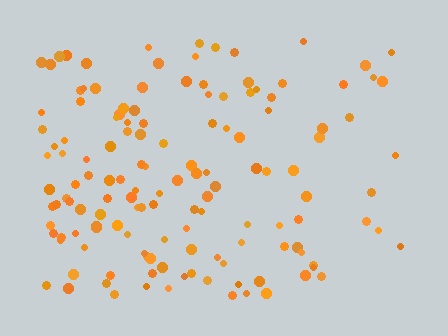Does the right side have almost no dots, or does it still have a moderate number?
Still a moderate number, just noticeably fewer than the left.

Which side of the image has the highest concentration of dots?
The left.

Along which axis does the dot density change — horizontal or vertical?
Horizontal.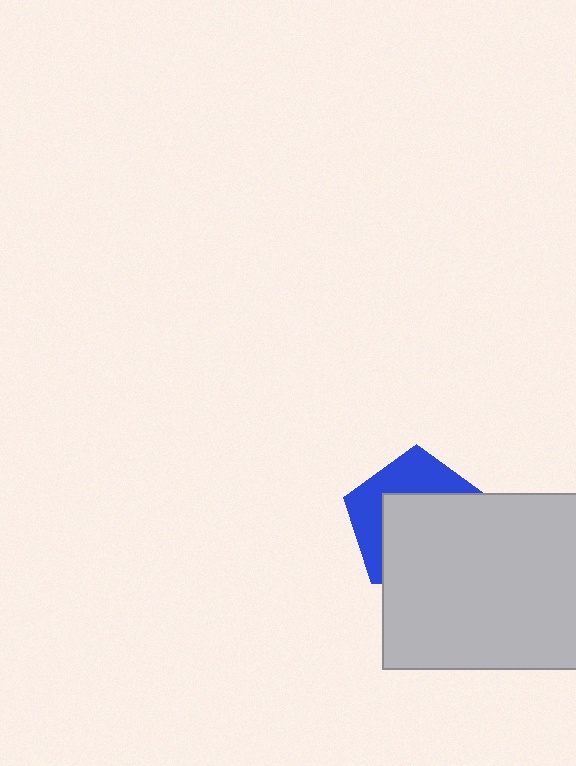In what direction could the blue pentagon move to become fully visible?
The blue pentagon could move up. That would shift it out from behind the light gray rectangle entirely.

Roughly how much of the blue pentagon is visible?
A small part of it is visible (roughly 40%).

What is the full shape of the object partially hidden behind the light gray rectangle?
The partially hidden object is a blue pentagon.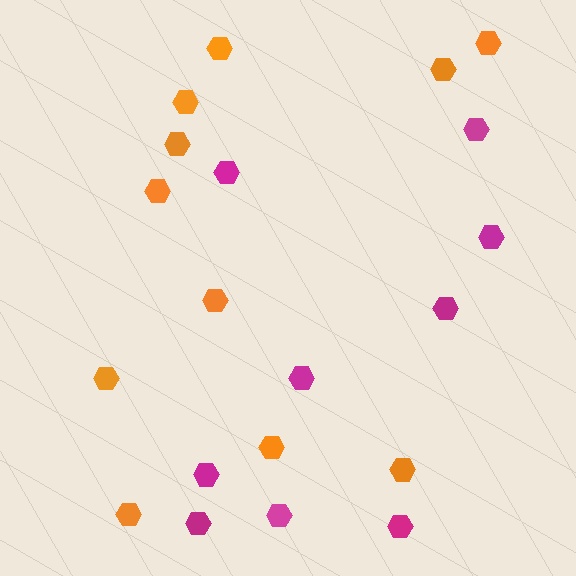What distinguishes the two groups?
There are 2 groups: one group of orange hexagons (11) and one group of magenta hexagons (9).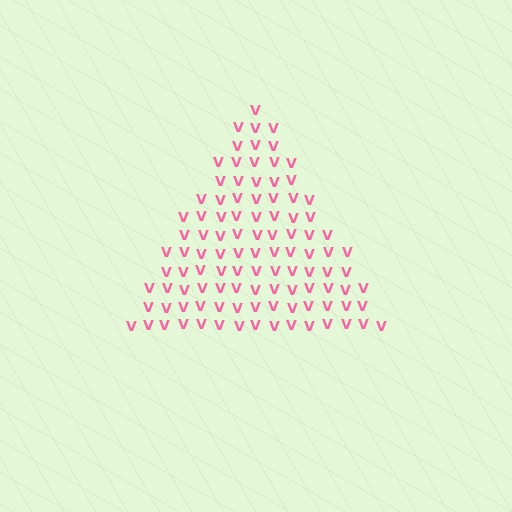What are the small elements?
The small elements are letter V's.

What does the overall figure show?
The overall figure shows a triangle.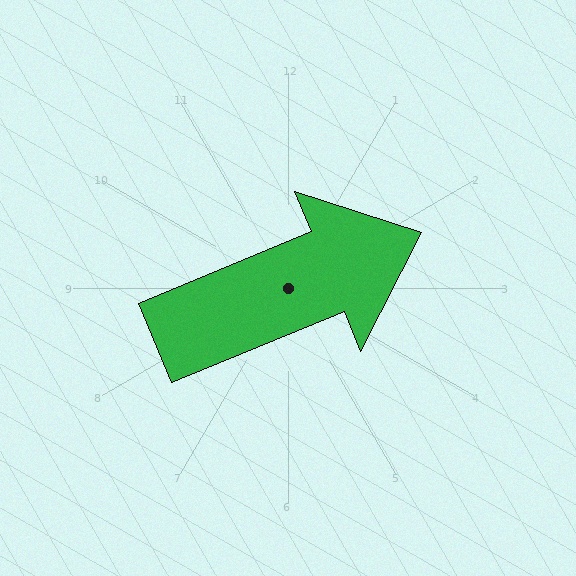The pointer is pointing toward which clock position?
Roughly 2 o'clock.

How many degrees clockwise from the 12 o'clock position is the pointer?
Approximately 68 degrees.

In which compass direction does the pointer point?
East.